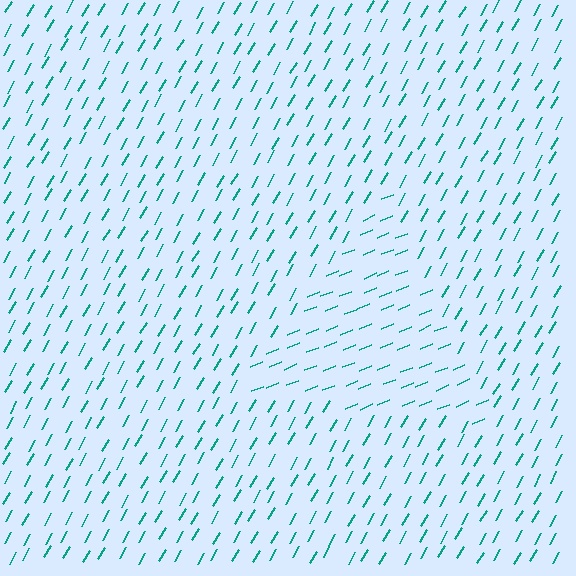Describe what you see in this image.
The image is filled with small teal line segments. A triangle region in the image has lines oriented differently from the surrounding lines, creating a visible texture boundary.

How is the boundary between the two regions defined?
The boundary is defined purely by a change in line orientation (approximately 38 degrees difference). All lines are the same color and thickness.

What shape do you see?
I see a triangle.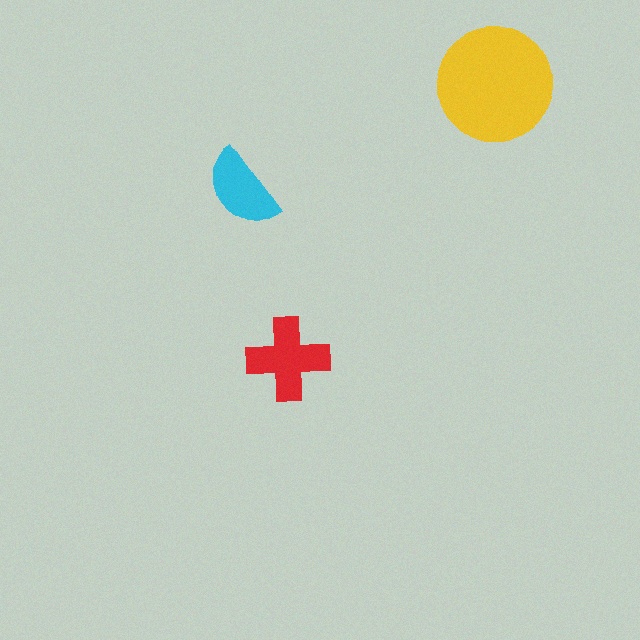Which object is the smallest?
The cyan semicircle.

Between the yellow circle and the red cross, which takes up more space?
The yellow circle.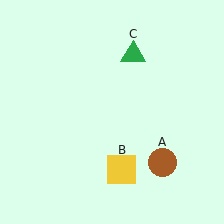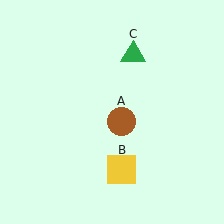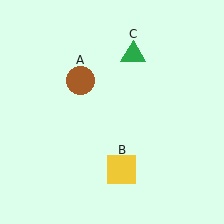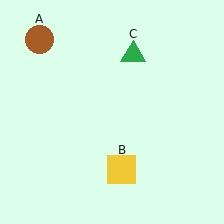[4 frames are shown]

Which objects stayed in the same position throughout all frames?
Yellow square (object B) and green triangle (object C) remained stationary.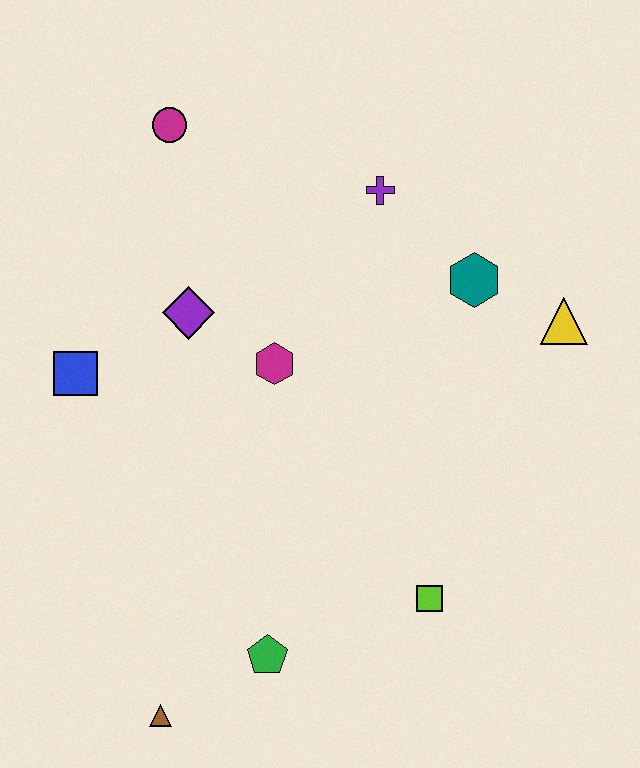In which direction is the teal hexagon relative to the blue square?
The teal hexagon is to the right of the blue square.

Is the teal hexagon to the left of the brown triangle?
No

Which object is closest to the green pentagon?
The brown triangle is closest to the green pentagon.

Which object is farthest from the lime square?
The magenta circle is farthest from the lime square.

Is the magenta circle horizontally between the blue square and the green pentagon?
Yes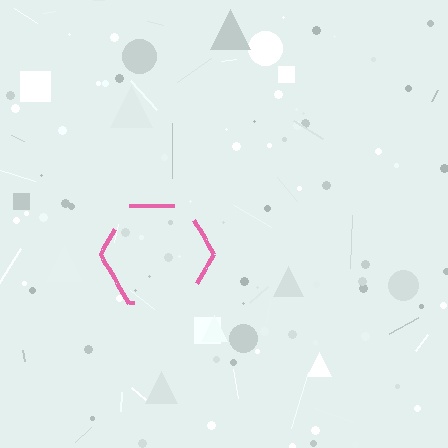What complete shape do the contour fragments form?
The contour fragments form a hexagon.